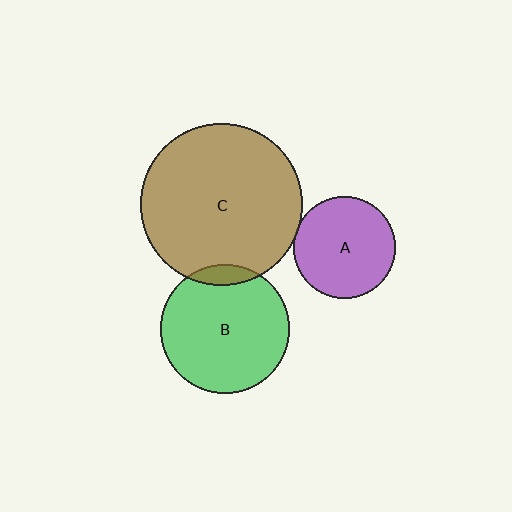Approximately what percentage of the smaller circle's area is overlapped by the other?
Approximately 5%.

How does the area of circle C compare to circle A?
Approximately 2.5 times.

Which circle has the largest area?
Circle C (brown).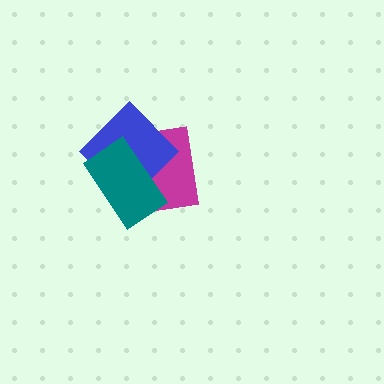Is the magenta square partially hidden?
Yes, it is partially covered by another shape.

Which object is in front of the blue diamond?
The teal rectangle is in front of the blue diamond.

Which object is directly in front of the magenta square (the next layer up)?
The blue diamond is directly in front of the magenta square.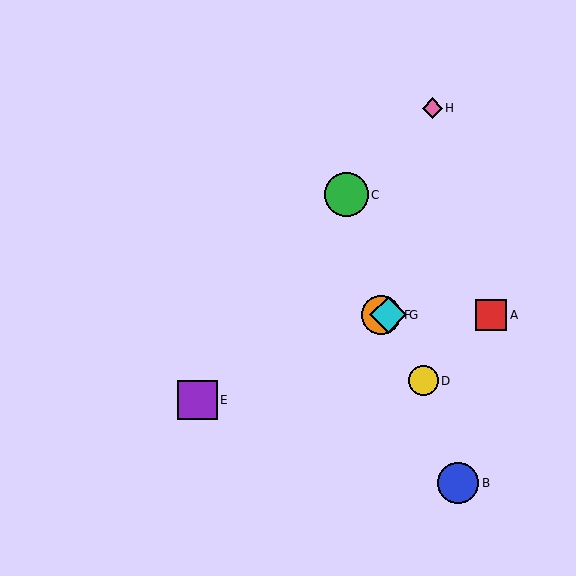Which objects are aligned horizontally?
Objects A, F, G are aligned horizontally.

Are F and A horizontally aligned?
Yes, both are at y≈315.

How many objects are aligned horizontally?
3 objects (A, F, G) are aligned horizontally.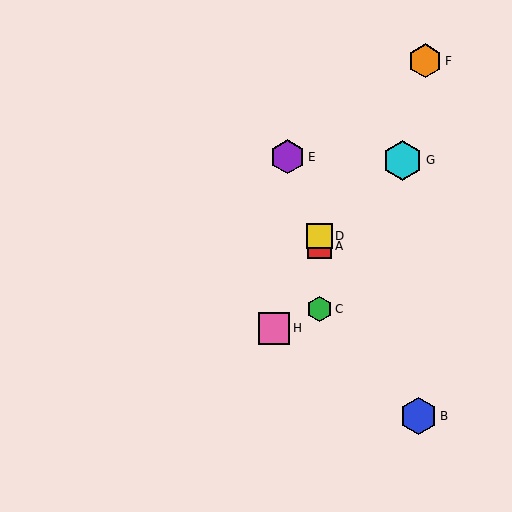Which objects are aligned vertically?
Objects A, C, D are aligned vertically.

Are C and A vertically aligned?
Yes, both are at x≈319.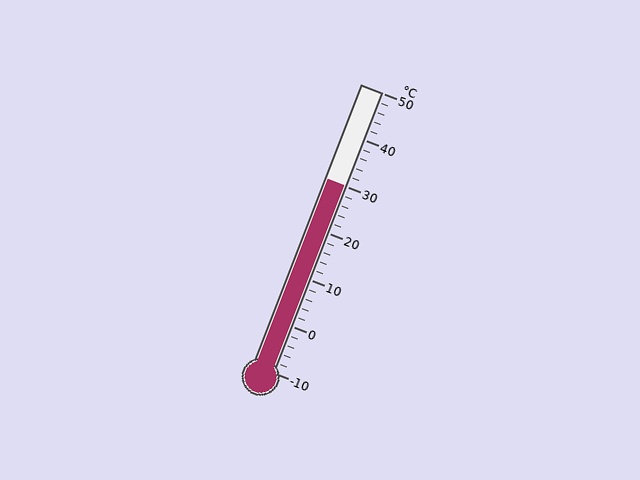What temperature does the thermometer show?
The thermometer shows approximately 30°C.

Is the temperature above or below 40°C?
The temperature is below 40°C.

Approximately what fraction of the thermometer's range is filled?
The thermometer is filled to approximately 65% of its range.